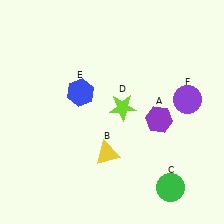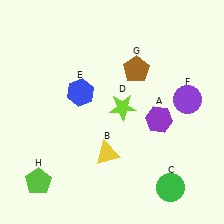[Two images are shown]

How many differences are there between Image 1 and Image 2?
There are 2 differences between the two images.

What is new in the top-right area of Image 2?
A brown pentagon (G) was added in the top-right area of Image 2.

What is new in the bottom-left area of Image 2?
A lime pentagon (H) was added in the bottom-left area of Image 2.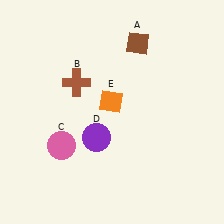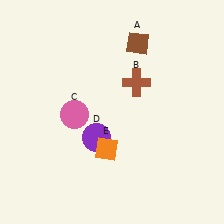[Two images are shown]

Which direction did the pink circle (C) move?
The pink circle (C) moved up.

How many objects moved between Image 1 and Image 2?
3 objects moved between the two images.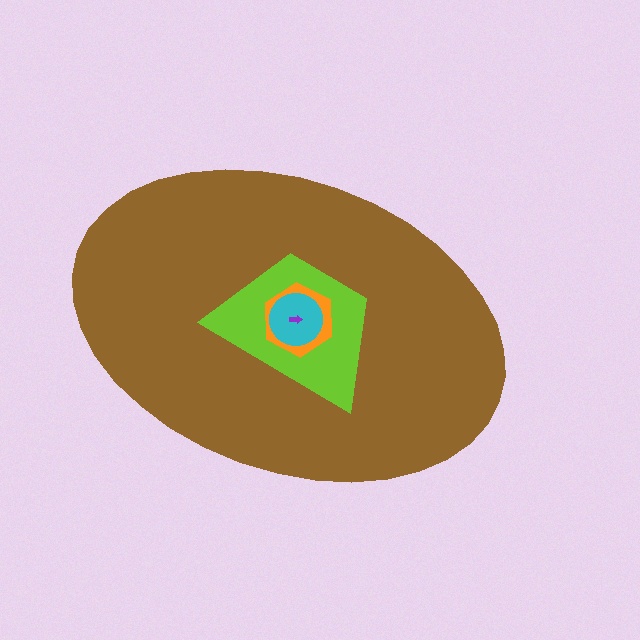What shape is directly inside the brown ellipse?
The lime trapezoid.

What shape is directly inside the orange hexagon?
The cyan circle.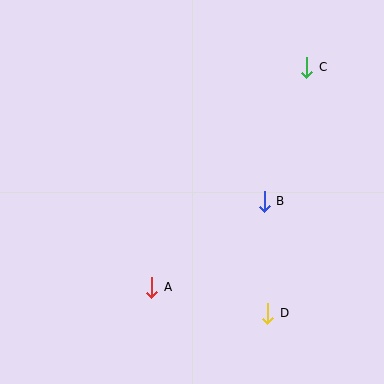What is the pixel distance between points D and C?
The distance between D and C is 249 pixels.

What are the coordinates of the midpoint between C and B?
The midpoint between C and B is at (285, 134).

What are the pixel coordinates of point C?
Point C is at (307, 67).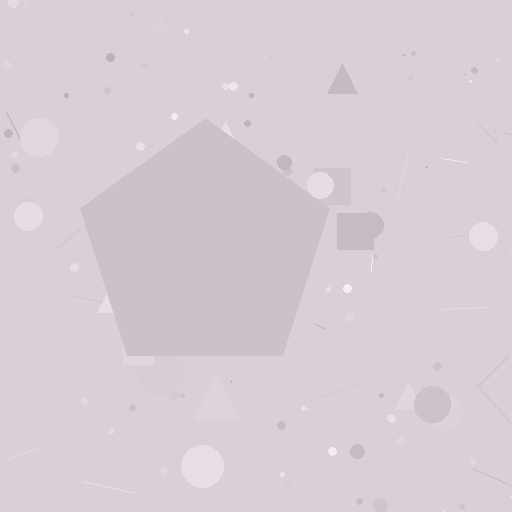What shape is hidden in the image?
A pentagon is hidden in the image.